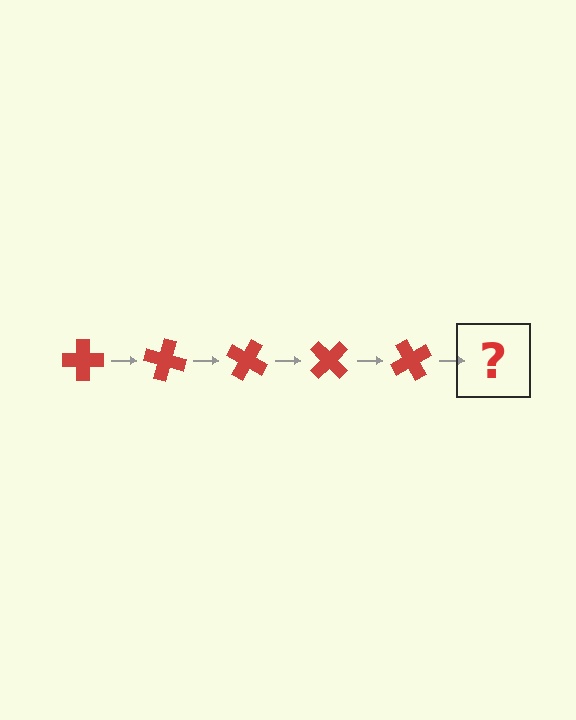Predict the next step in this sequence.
The next step is a red cross rotated 75 degrees.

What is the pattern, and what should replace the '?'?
The pattern is that the cross rotates 15 degrees each step. The '?' should be a red cross rotated 75 degrees.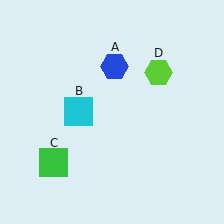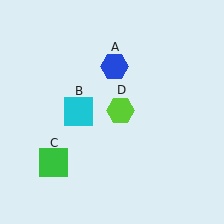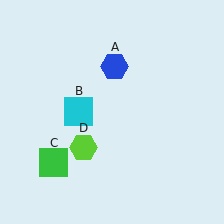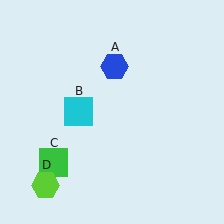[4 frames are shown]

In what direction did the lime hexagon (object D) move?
The lime hexagon (object D) moved down and to the left.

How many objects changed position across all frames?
1 object changed position: lime hexagon (object D).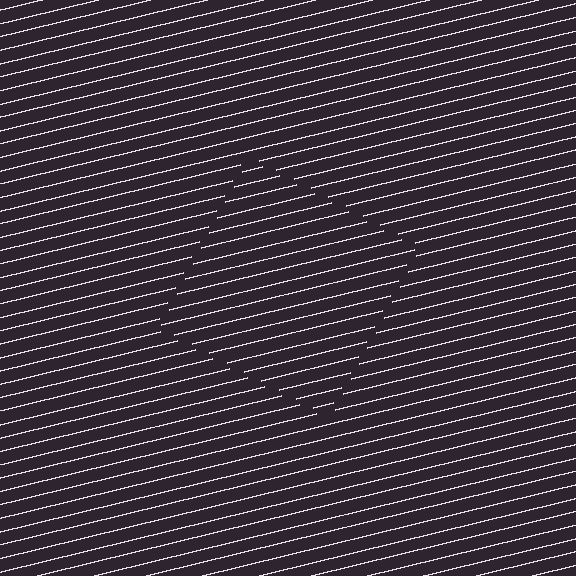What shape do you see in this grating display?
An illusory square. The interior of the shape contains the same grating, shifted by half a period — the contour is defined by the phase discontinuity where line-ends from the inner and outer gratings abut.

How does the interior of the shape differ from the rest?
The interior of the shape contains the same grating, shifted by half a period — the contour is defined by the phase discontinuity where line-ends from the inner and outer gratings abut.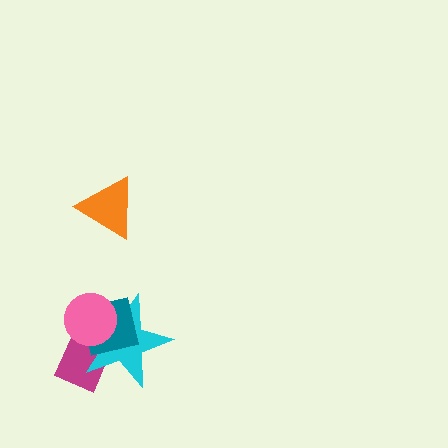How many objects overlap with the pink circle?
3 objects overlap with the pink circle.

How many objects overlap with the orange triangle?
0 objects overlap with the orange triangle.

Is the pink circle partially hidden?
No, no other shape covers it.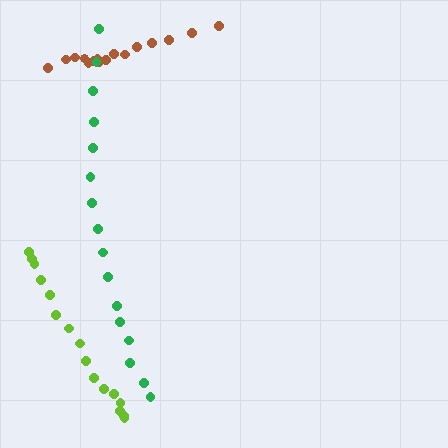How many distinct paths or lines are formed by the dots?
There are 3 distinct paths.